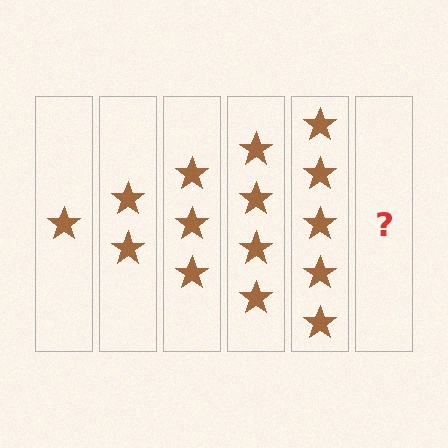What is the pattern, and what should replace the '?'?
The pattern is that each step adds one more star. The '?' should be 6 stars.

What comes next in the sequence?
The next element should be 6 stars.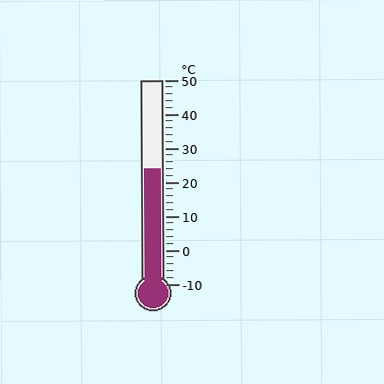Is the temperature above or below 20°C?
The temperature is above 20°C.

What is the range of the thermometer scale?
The thermometer scale ranges from -10°C to 50°C.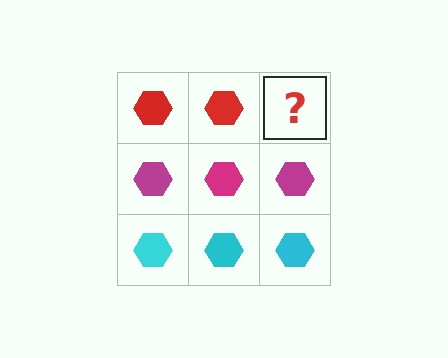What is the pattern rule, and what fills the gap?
The rule is that each row has a consistent color. The gap should be filled with a red hexagon.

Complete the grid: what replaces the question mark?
The question mark should be replaced with a red hexagon.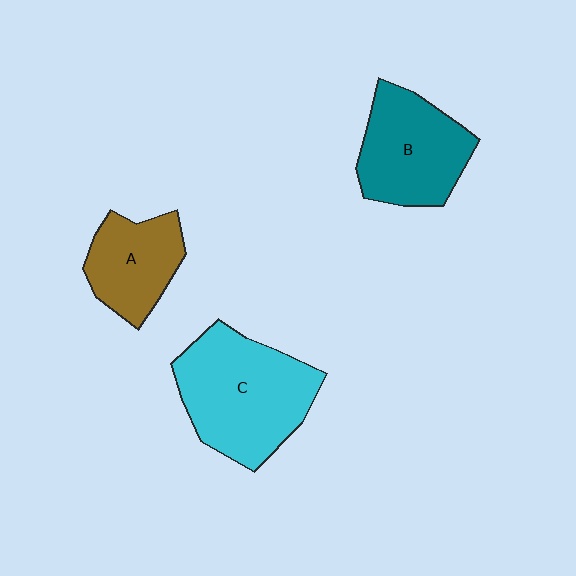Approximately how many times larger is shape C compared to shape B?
Approximately 1.3 times.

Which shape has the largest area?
Shape C (cyan).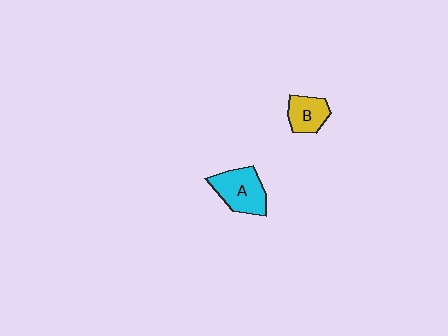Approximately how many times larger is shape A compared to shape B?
Approximately 1.5 times.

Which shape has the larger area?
Shape A (cyan).